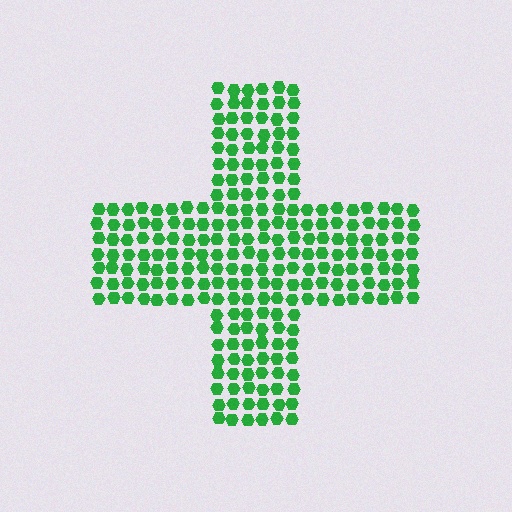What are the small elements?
The small elements are hexagons.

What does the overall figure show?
The overall figure shows a cross.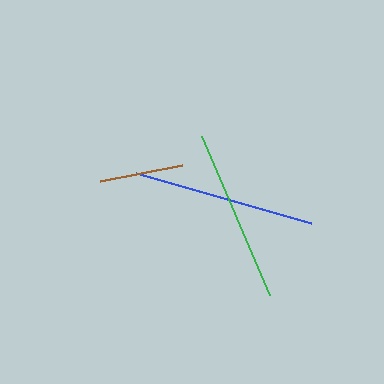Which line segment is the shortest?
The brown line is the shortest at approximately 84 pixels.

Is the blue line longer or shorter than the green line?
The blue line is longer than the green line.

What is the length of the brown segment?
The brown segment is approximately 84 pixels long.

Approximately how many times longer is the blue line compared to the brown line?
The blue line is approximately 2.2 times the length of the brown line.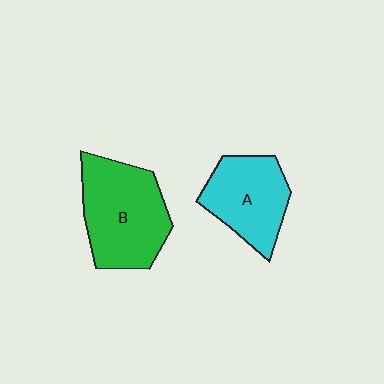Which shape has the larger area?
Shape B (green).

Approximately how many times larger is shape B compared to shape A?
Approximately 1.3 times.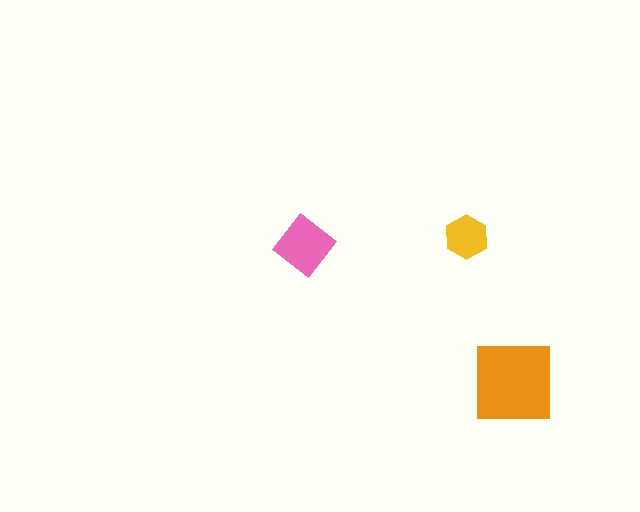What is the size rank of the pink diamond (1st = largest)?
2nd.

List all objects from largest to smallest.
The orange square, the pink diamond, the yellow hexagon.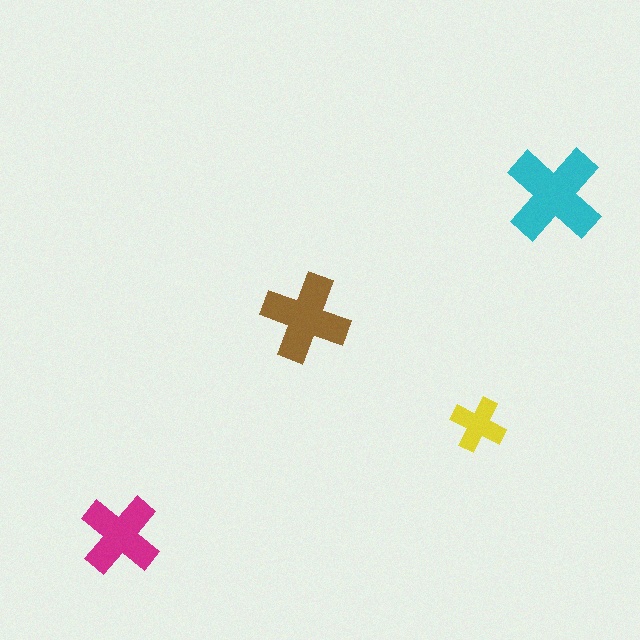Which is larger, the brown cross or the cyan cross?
The cyan one.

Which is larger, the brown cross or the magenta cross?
The brown one.